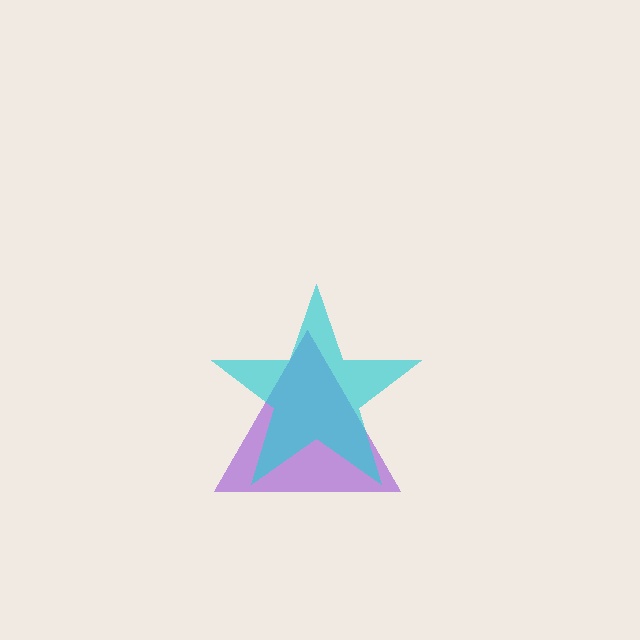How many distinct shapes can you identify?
There are 2 distinct shapes: a purple triangle, a cyan star.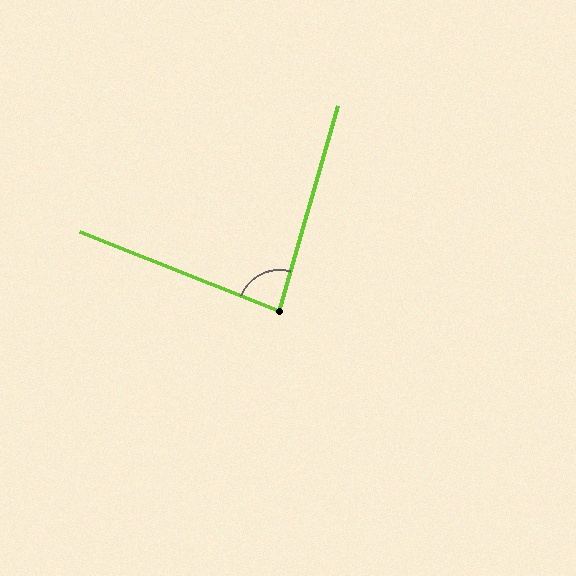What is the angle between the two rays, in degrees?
Approximately 84 degrees.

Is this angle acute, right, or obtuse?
It is acute.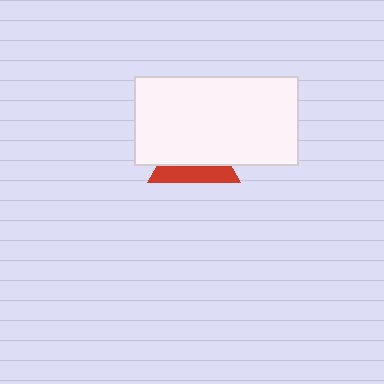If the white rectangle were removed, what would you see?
You would see the complete red triangle.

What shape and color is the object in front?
The object in front is a white rectangle.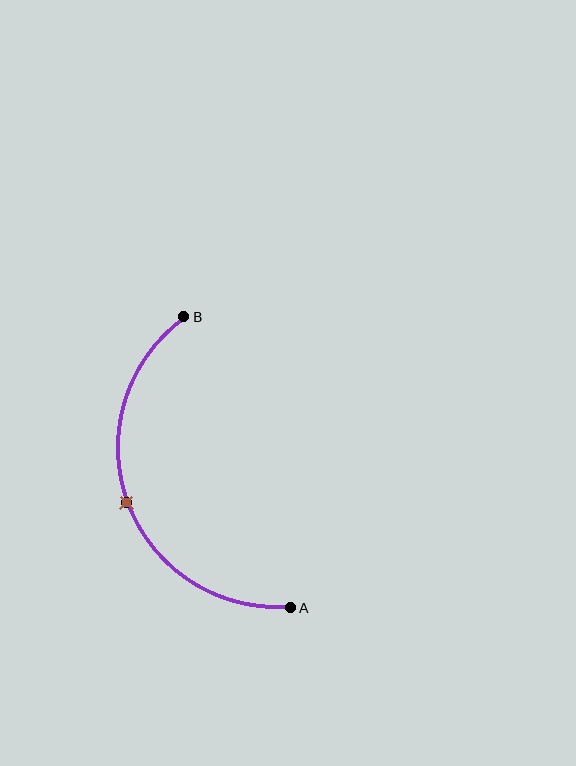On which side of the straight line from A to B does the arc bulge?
The arc bulges to the left of the straight line connecting A and B.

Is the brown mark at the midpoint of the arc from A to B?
Yes. The brown mark lies on the arc at equal arc-length from both A and B — it is the arc midpoint.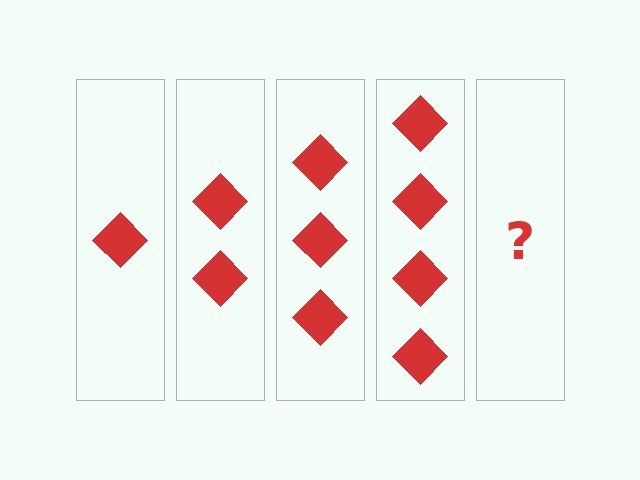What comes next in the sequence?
The next element should be 5 diamonds.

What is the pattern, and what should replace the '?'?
The pattern is that each step adds one more diamond. The '?' should be 5 diamonds.